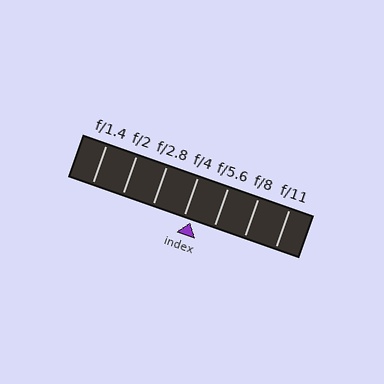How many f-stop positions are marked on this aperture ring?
There are 7 f-stop positions marked.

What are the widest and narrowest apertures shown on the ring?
The widest aperture shown is f/1.4 and the narrowest is f/11.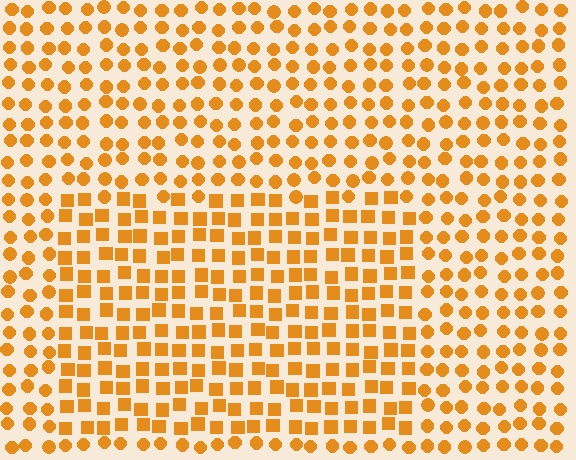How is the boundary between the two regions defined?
The boundary is defined by a change in element shape: squares inside vs. circles outside. All elements share the same color and spacing.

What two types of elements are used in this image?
The image uses squares inside the rectangle region and circles outside it.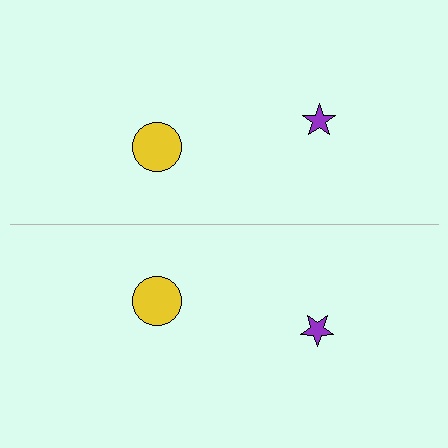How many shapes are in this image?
There are 4 shapes in this image.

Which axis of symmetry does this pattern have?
The pattern has a horizontal axis of symmetry running through the center of the image.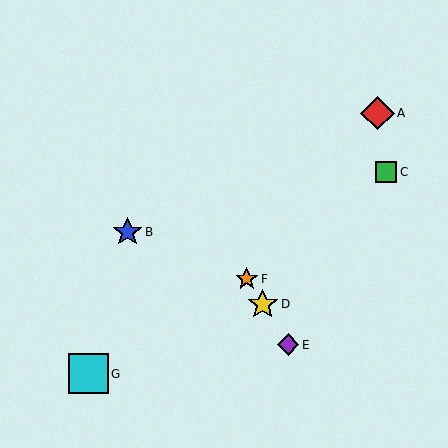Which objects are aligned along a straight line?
Objects D, E, F are aligned along a straight line.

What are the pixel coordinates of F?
Object F is at (247, 279).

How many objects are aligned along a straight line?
3 objects (D, E, F) are aligned along a straight line.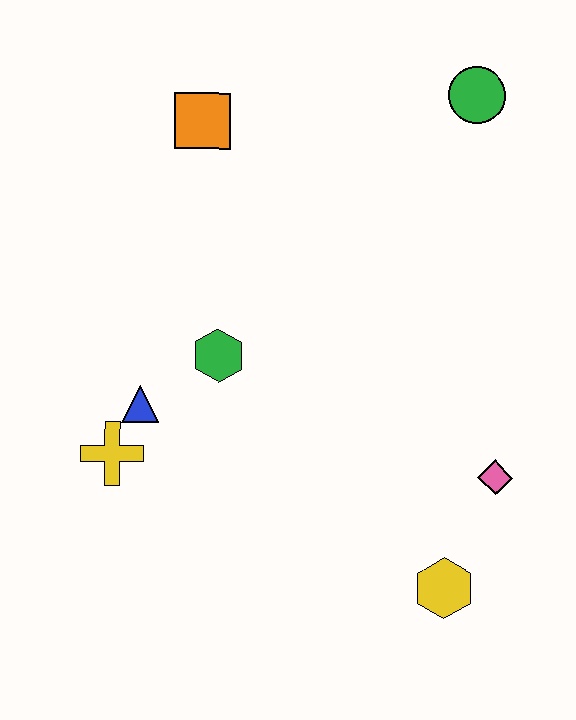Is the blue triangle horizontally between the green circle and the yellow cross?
Yes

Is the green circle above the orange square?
Yes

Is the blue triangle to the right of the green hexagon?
No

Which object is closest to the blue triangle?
The yellow cross is closest to the blue triangle.